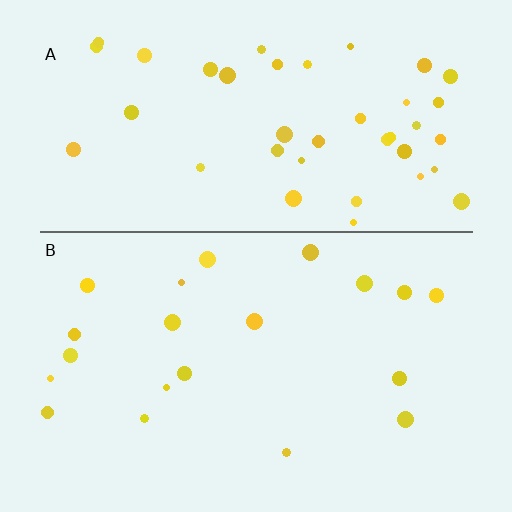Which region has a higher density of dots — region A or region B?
A (the top).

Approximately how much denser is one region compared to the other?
Approximately 2.1× — region A over region B.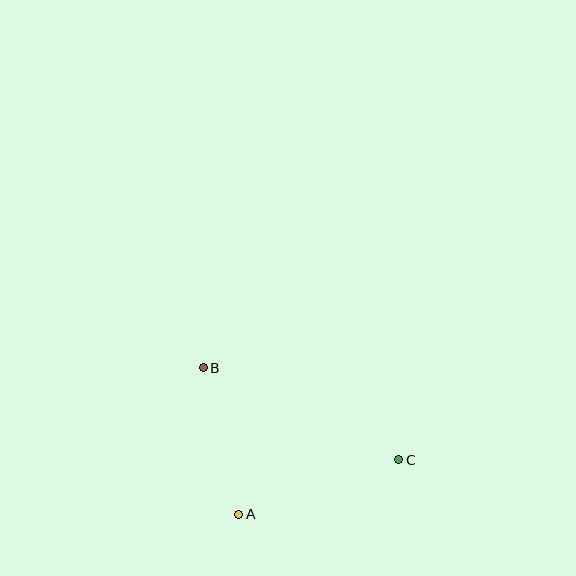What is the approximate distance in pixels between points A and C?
The distance between A and C is approximately 169 pixels.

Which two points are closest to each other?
Points A and B are closest to each other.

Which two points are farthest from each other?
Points B and C are farthest from each other.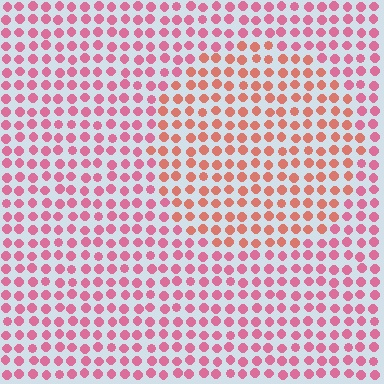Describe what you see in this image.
The image is filled with small pink elements in a uniform arrangement. A circle-shaped region is visible where the elements are tinted to a slightly different hue, forming a subtle color boundary.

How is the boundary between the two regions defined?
The boundary is defined purely by a slight shift in hue (about 30 degrees). Spacing, size, and orientation are identical on both sides.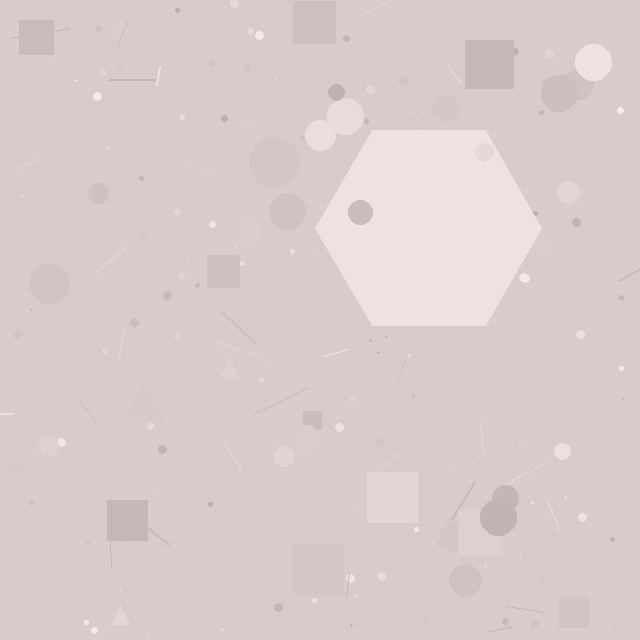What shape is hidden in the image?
A hexagon is hidden in the image.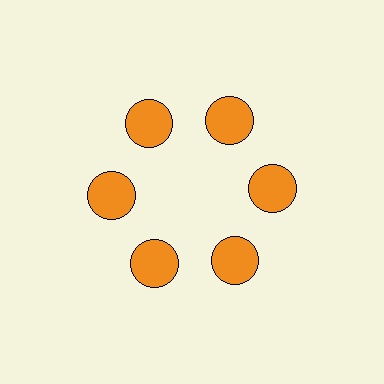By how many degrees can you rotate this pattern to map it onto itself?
The pattern maps onto itself every 60 degrees of rotation.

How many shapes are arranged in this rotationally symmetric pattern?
There are 6 shapes, arranged in 6 groups of 1.